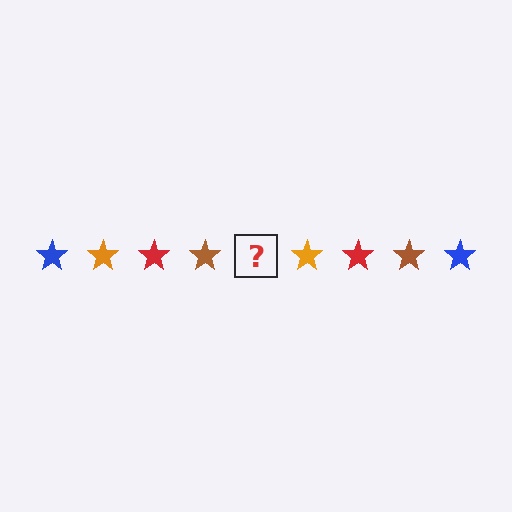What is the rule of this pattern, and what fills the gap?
The rule is that the pattern cycles through blue, orange, red, brown stars. The gap should be filled with a blue star.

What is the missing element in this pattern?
The missing element is a blue star.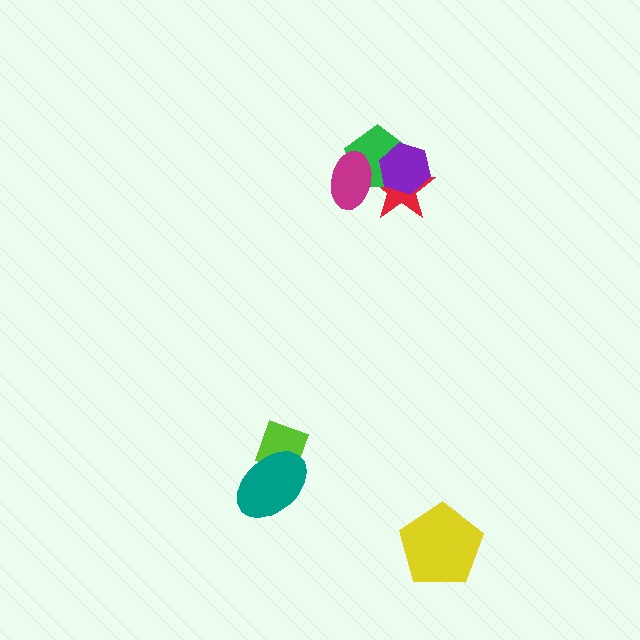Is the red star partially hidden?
Yes, it is partially covered by another shape.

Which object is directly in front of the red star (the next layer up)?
The green pentagon is directly in front of the red star.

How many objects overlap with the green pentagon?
3 objects overlap with the green pentagon.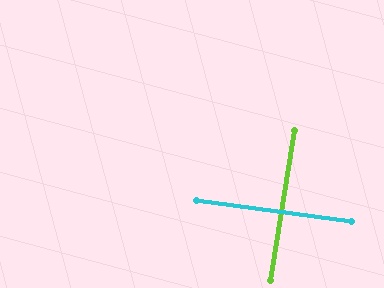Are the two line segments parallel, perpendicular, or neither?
Perpendicular — they meet at approximately 89°.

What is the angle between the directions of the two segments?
Approximately 89 degrees.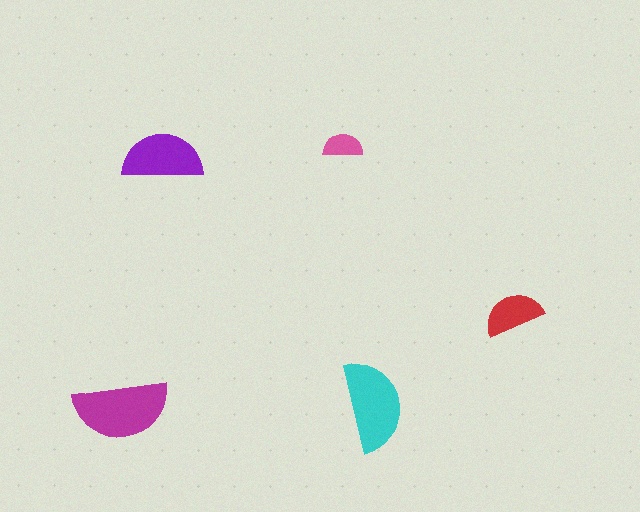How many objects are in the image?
There are 5 objects in the image.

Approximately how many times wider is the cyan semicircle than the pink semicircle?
About 2.5 times wider.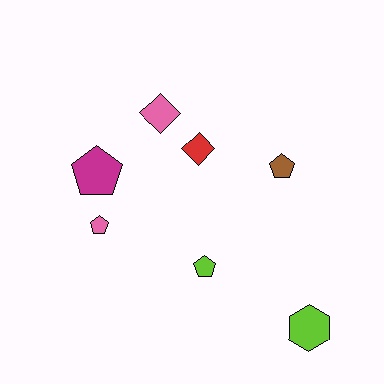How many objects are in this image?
There are 7 objects.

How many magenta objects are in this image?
There is 1 magenta object.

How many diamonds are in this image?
There are 2 diamonds.